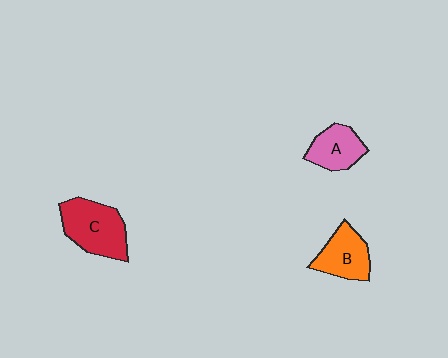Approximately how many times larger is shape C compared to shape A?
Approximately 1.5 times.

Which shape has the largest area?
Shape C (red).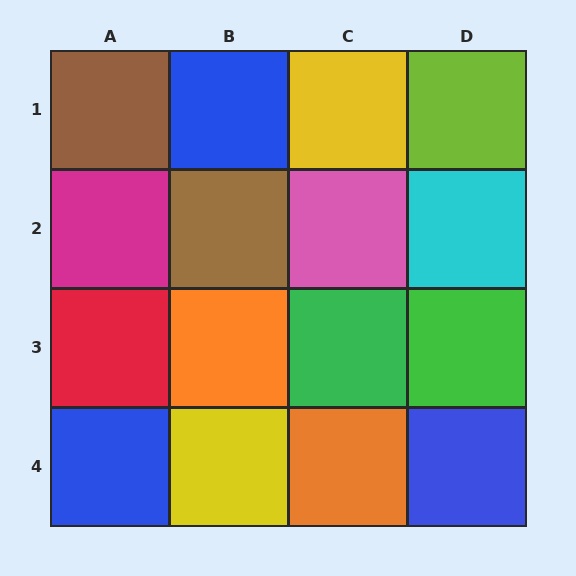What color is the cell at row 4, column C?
Orange.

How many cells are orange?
2 cells are orange.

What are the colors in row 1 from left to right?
Brown, blue, yellow, lime.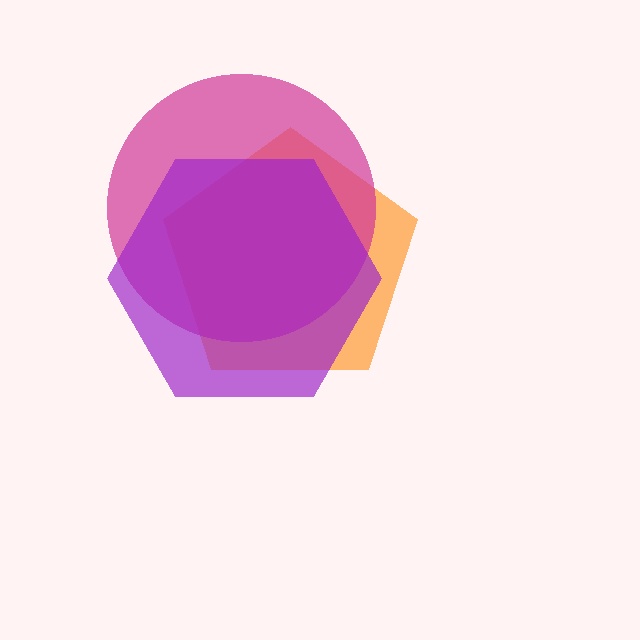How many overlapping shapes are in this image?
There are 3 overlapping shapes in the image.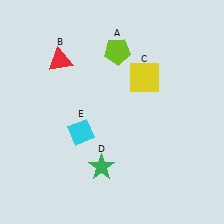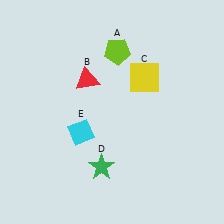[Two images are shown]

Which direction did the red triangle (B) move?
The red triangle (B) moved right.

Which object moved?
The red triangle (B) moved right.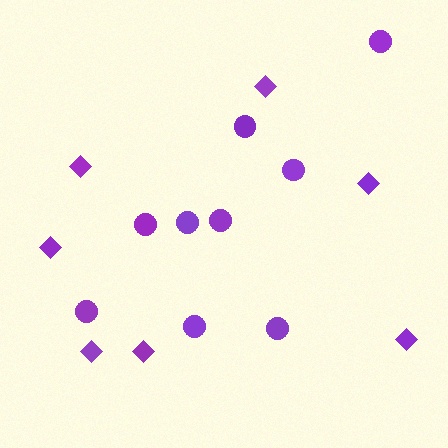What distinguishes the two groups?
There are 2 groups: one group of circles (9) and one group of diamonds (7).